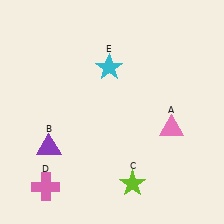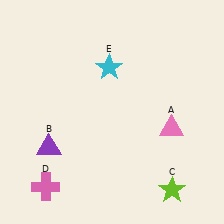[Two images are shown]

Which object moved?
The lime star (C) moved right.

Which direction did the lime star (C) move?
The lime star (C) moved right.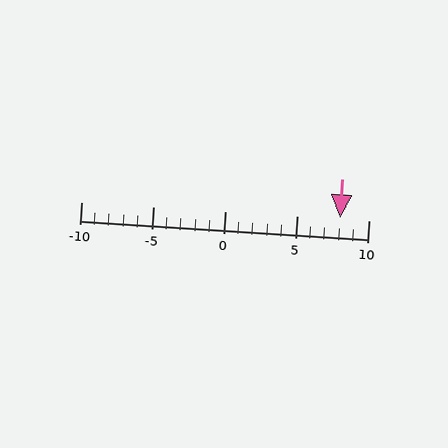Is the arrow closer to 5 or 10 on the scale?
The arrow is closer to 10.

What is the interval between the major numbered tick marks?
The major tick marks are spaced 5 units apart.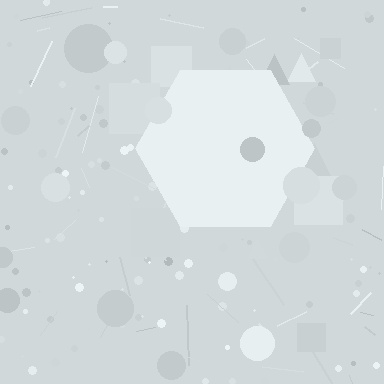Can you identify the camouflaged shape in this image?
The camouflaged shape is a hexagon.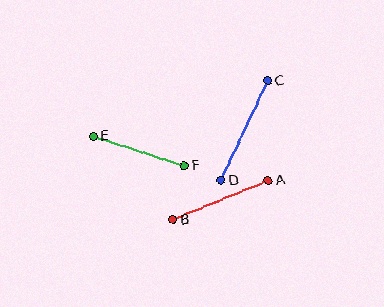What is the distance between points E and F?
The distance is approximately 96 pixels.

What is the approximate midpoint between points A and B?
The midpoint is at approximately (221, 200) pixels.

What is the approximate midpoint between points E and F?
The midpoint is at approximately (139, 151) pixels.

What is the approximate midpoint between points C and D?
The midpoint is at approximately (244, 131) pixels.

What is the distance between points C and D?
The distance is approximately 110 pixels.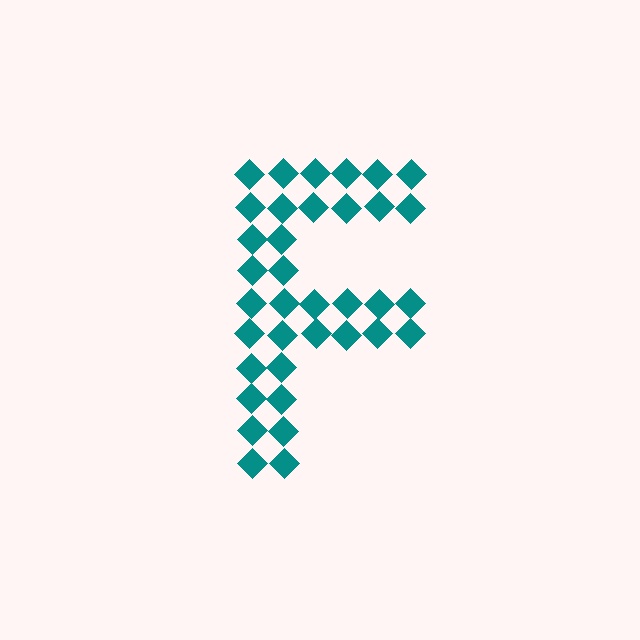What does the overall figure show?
The overall figure shows the letter F.